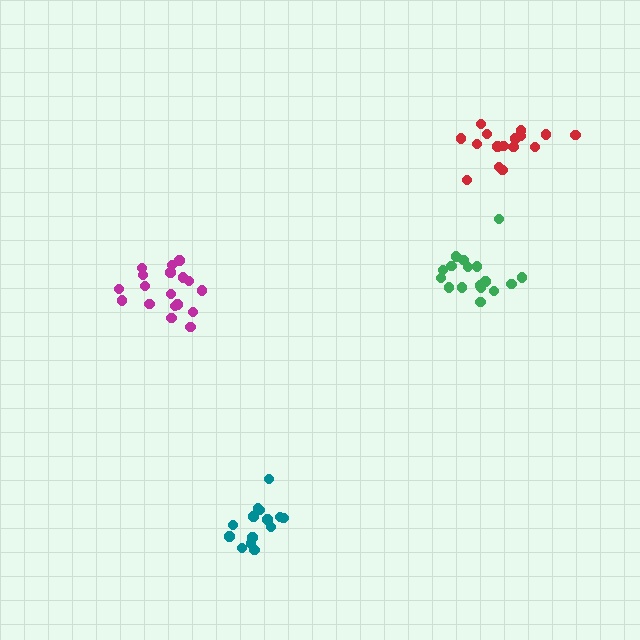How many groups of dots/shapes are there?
There are 4 groups.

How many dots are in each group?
Group 1: 18 dots, Group 2: 16 dots, Group 3: 17 dots, Group 4: 15 dots (66 total).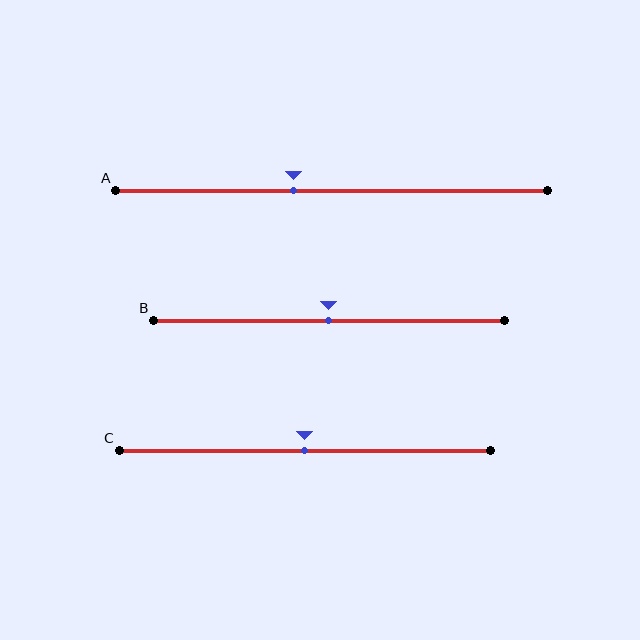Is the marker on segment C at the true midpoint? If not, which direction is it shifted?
Yes, the marker on segment C is at the true midpoint.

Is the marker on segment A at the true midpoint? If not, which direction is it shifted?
No, the marker on segment A is shifted to the left by about 9% of the segment length.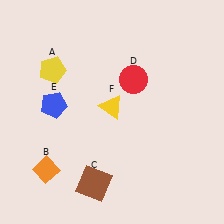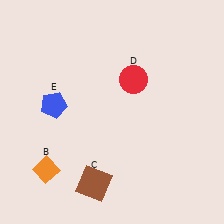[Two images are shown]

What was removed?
The yellow triangle (F), the yellow pentagon (A) were removed in Image 2.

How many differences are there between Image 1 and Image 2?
There are 2 differences between the two images.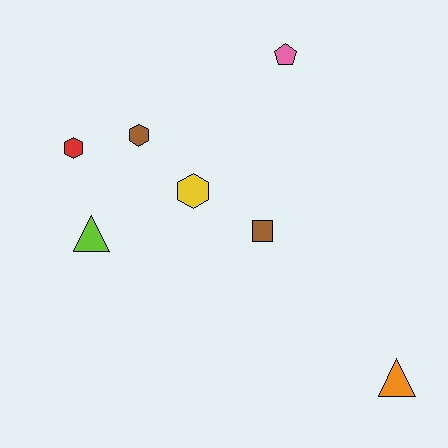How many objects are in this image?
There are 7 objects.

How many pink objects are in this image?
There is 1 pink object.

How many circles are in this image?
There are no circles.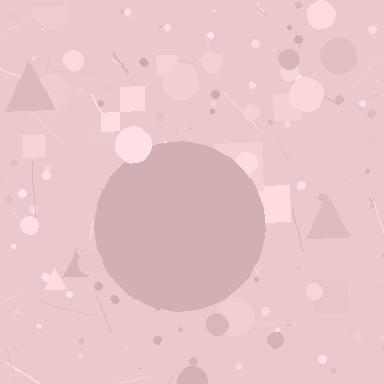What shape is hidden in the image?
A circle is hidden in the image.